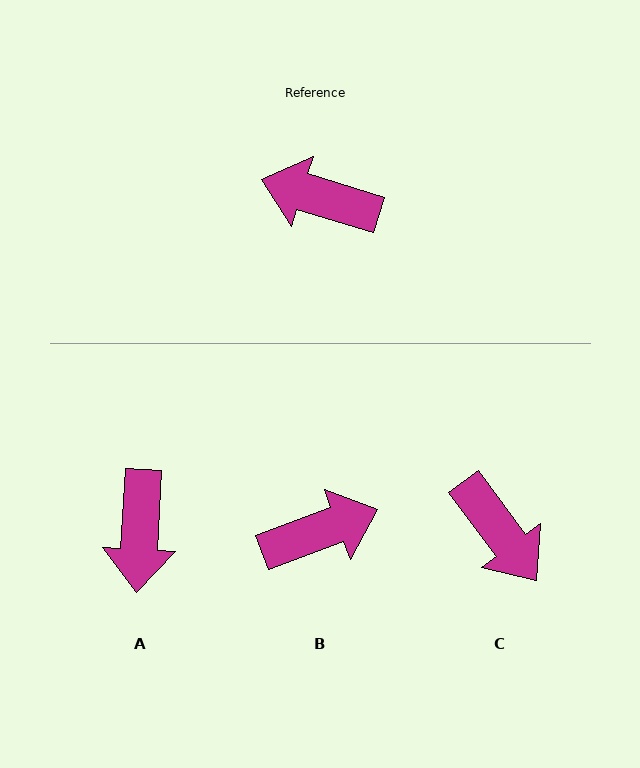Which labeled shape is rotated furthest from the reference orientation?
C, about 144 degrees away.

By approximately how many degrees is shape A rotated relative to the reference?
Approximately 104 degrees counter-clockwise.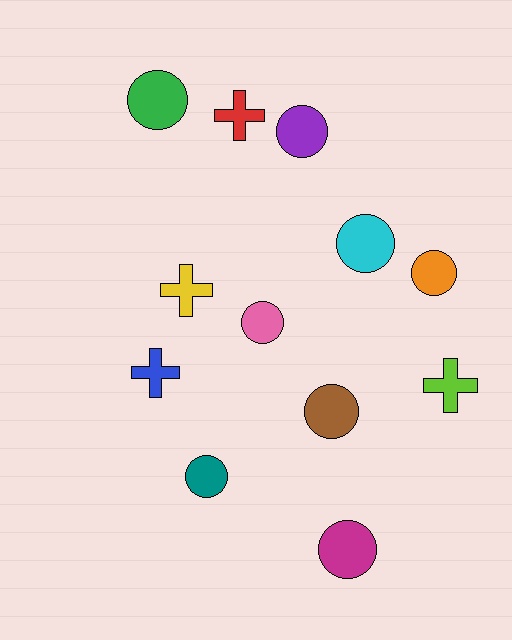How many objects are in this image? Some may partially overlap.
There are 12 objects.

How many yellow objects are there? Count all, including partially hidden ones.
There is 1 yellow object.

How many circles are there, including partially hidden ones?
There are 8 circles.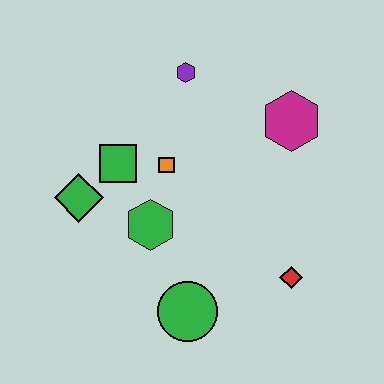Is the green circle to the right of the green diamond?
Yes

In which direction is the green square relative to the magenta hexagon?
The green square is to the left of the magenta hexagon.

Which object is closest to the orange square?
The green square is closest to the orange square.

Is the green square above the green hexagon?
Yes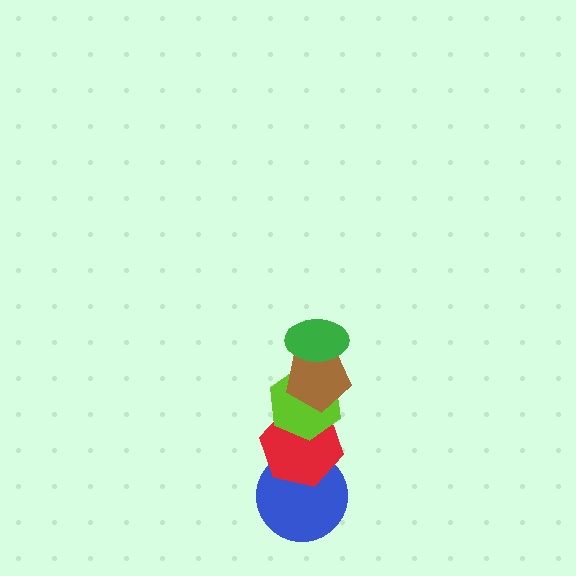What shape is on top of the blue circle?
The red hexagon is on top of the blue circle.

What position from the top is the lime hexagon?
The lime hexagon is 3rd from the top.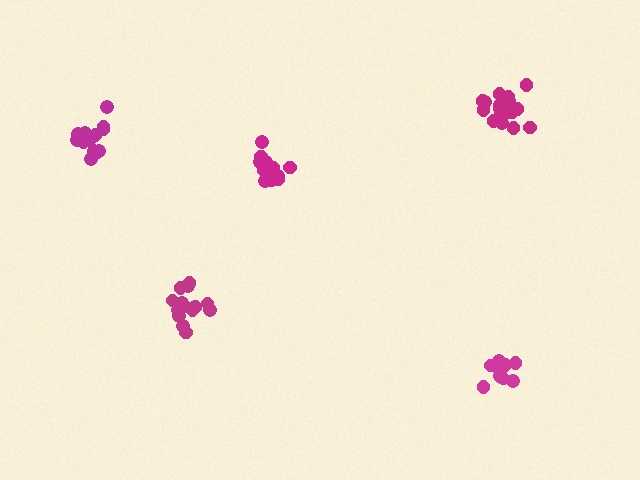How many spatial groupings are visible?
There are 5 spatial groupings.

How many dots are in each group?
Group 1: 18 dots, Group 2: 15 dots, Group 3: 12 dots, Group 4: 14 dots, Group 5: 15 dots (74 total).